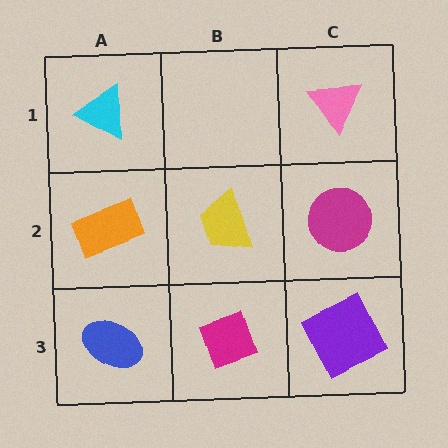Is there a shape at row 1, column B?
No, that cell is empty.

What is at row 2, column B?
A yellow trapezoid.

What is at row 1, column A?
A cyan triangle.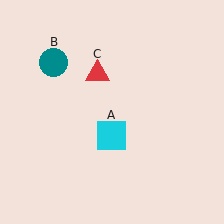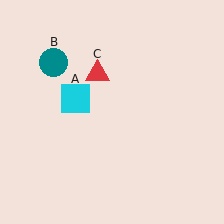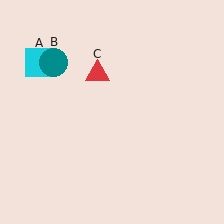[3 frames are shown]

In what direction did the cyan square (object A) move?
The cyan square (object A) moved up and to the left.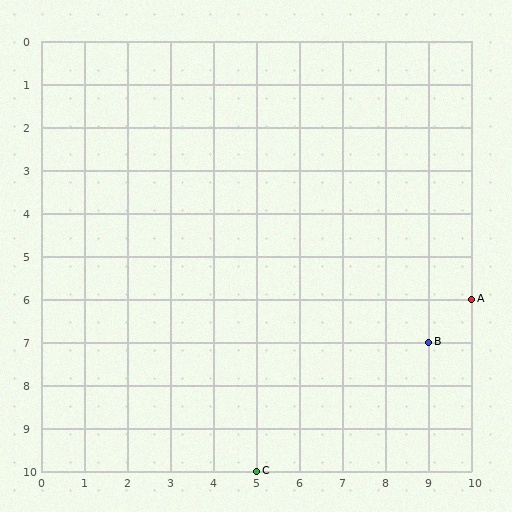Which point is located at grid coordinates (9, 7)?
Point B is at (9, 7).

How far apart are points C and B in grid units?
Points C and B are 4 columns and 3 rows apart (about 5.0 grid units diagonally).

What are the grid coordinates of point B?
Point B is at grid coordinates (9, 7).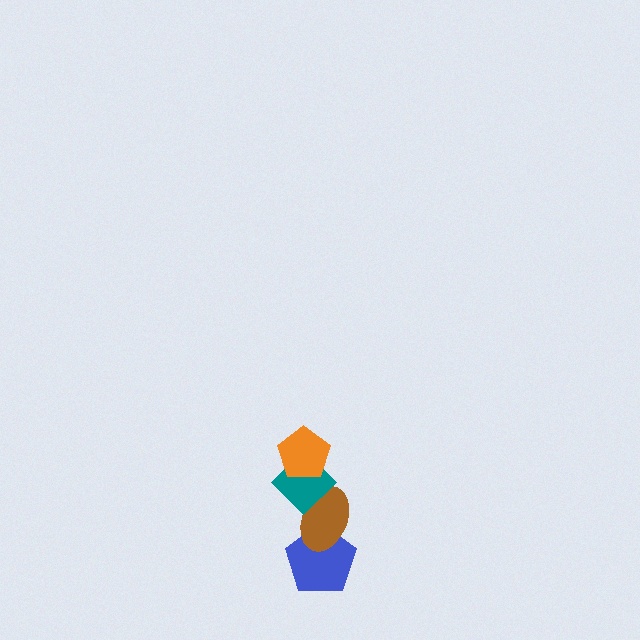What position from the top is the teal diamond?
The teal diamond is 2nd from the top.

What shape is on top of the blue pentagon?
The brown ellipse is on top of the blue pentagon.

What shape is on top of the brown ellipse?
The teal diamond is on top of the brown ellipse.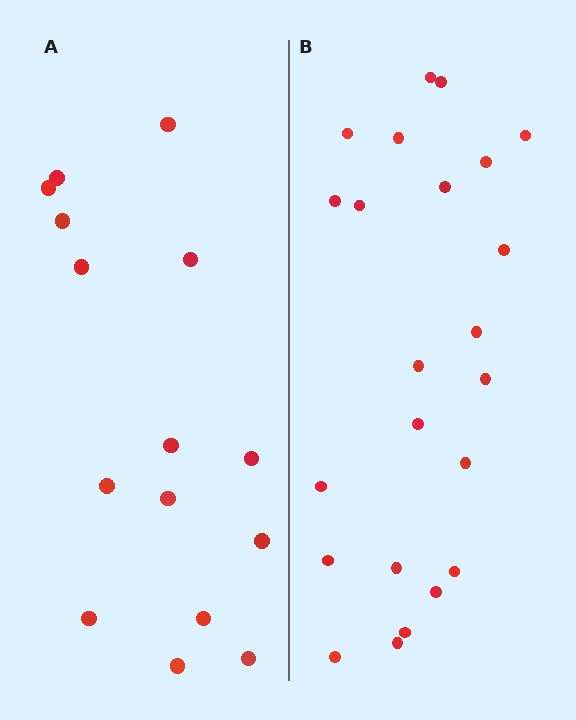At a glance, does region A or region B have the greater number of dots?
Region B (the right region) has more dots.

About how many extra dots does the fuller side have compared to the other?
Region B has roughly 8 or so more dots than region A.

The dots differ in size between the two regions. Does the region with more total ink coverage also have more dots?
No. Region A has more total ink coverage because its dots are larger, but region B actually contains more individual dots. Total area can be misleading — the number of items is what matters here.